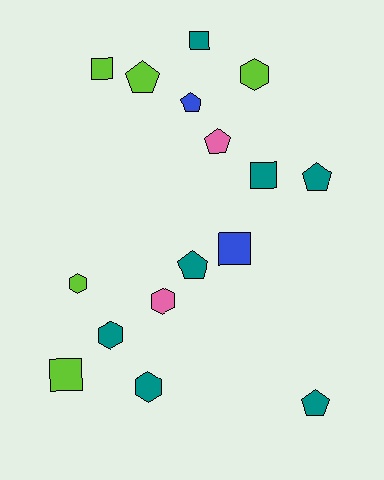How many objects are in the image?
There are 16 objects.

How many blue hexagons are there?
There are no blue hexagons.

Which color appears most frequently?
Teal, with 7 objects.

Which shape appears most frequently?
Pentagon, with 6 objects.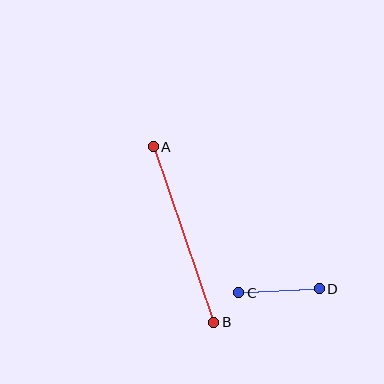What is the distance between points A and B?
The distance is approximately 185 pixels.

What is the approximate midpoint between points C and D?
The midpoint is at approximately (279, 291) pixels.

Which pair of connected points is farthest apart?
Points A and B are farthest apart.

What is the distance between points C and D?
The distance is approximately 80 pixels.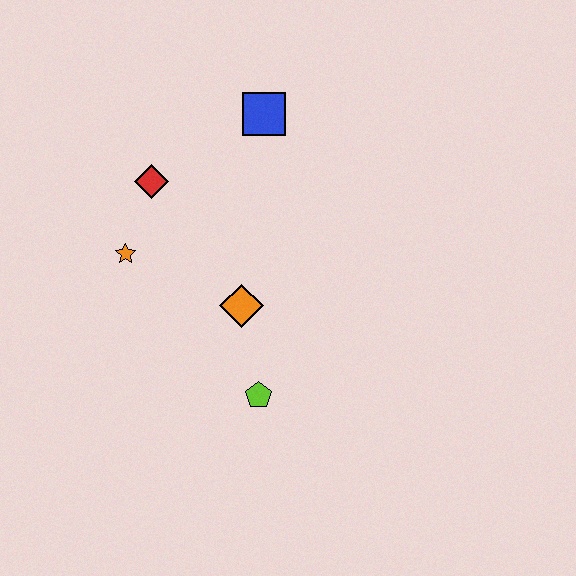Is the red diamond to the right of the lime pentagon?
No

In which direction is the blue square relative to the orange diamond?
The blue square is above the orange diamond.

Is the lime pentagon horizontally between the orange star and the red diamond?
No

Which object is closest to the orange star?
The red diamond is closest to the orange star.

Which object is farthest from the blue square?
The lime pentagon is farthest from the blue square.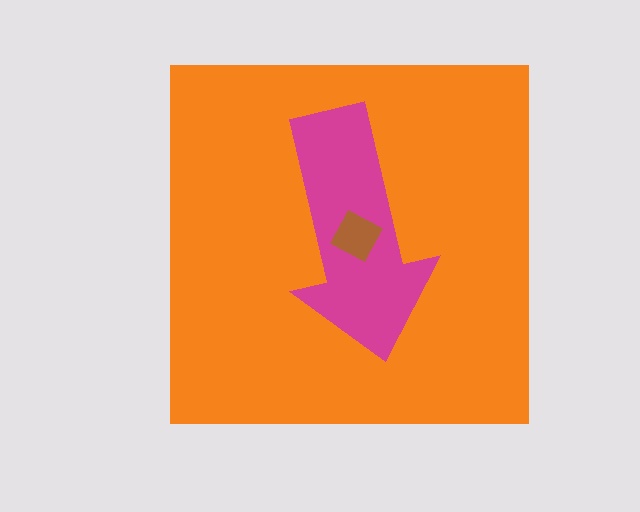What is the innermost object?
The brown diamond.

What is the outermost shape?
The orange square.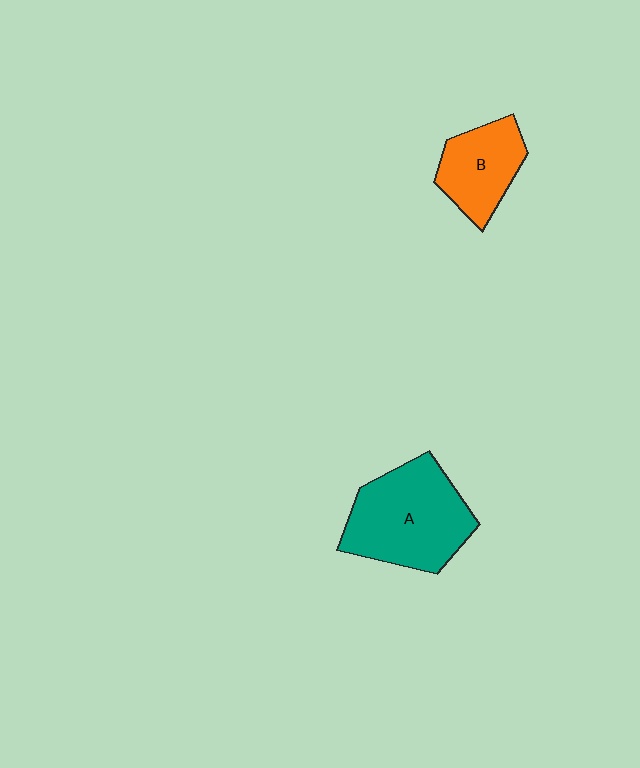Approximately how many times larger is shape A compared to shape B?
Approximately 1.7 times.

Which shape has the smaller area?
Shape B (orange).